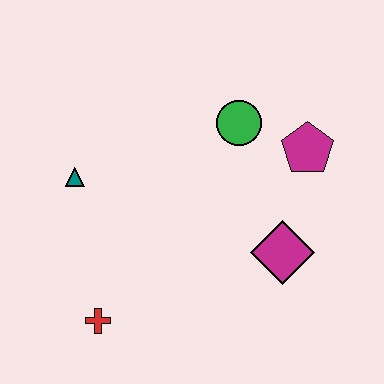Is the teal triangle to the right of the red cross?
No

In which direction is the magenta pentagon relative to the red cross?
The magenta pentagon is to the right of the red cross.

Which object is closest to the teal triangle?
The red cross is closest to the teal triangle.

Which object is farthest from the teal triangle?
The magenta pentagon is farthest from the teal triangle.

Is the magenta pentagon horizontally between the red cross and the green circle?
No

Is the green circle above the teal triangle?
Yes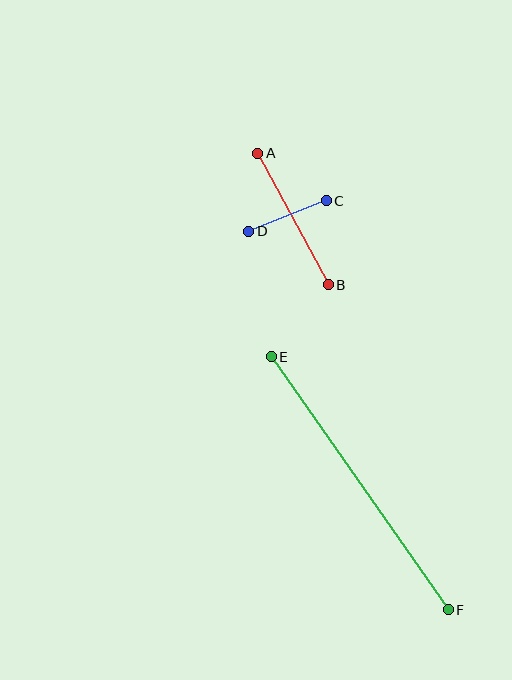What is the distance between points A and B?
The distance is approximately 149 pixels.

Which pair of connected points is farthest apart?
Points E and F are farthest apart.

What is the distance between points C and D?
The distance is approximately 83 pixels.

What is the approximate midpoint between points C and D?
The midpoint is at approximately (288, 216) pixels.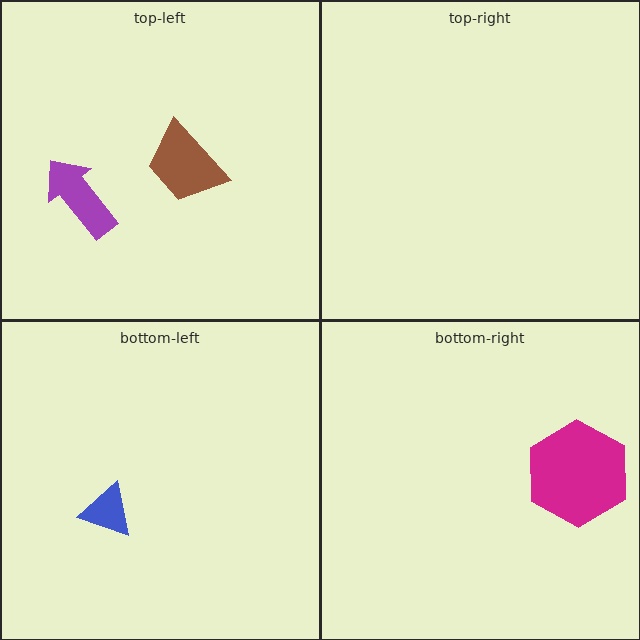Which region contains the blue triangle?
The bottom-left region.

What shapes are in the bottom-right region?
The magenta hexagon.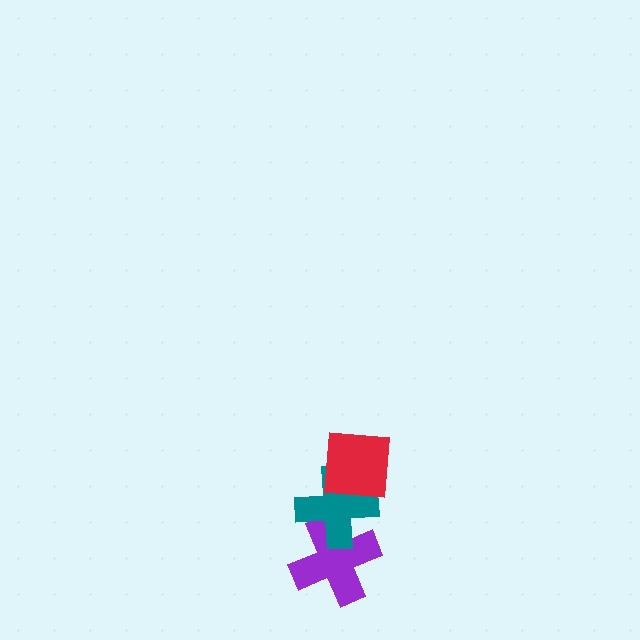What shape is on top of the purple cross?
The teal cross is on top of the purple cross.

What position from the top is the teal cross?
The teal cross is 2nd from the top.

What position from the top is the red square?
The red square is 1st from the top.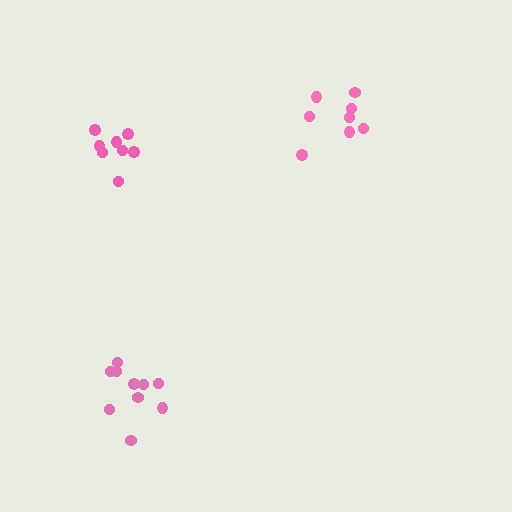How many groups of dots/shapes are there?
There are 3 groups.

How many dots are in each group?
Group 1: 10 dots, Group 2: 8 dots, Group 3: 8 dots (26 total).